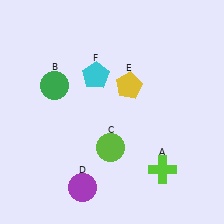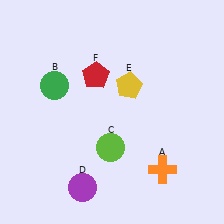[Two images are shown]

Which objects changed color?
A changed from lime to orange. F changed from cyan to red.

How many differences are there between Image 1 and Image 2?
There are 2 differences between the two images.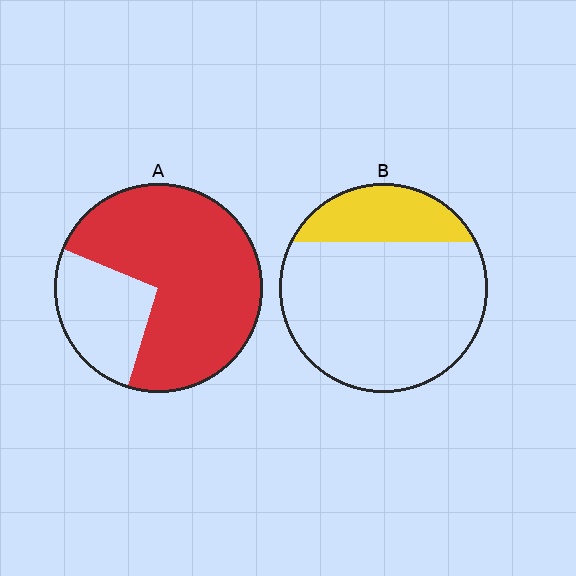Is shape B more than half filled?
No.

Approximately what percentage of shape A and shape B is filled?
A is approximately 75% and B is approximately 25%.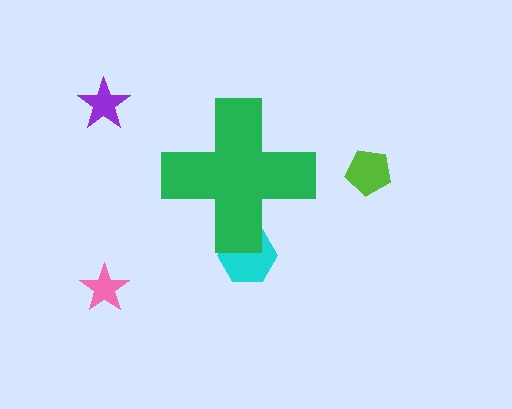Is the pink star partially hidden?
No, the pink star is fully visible.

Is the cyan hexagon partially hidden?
Yes, the cyan hexagon is partially hidden behind the green cross.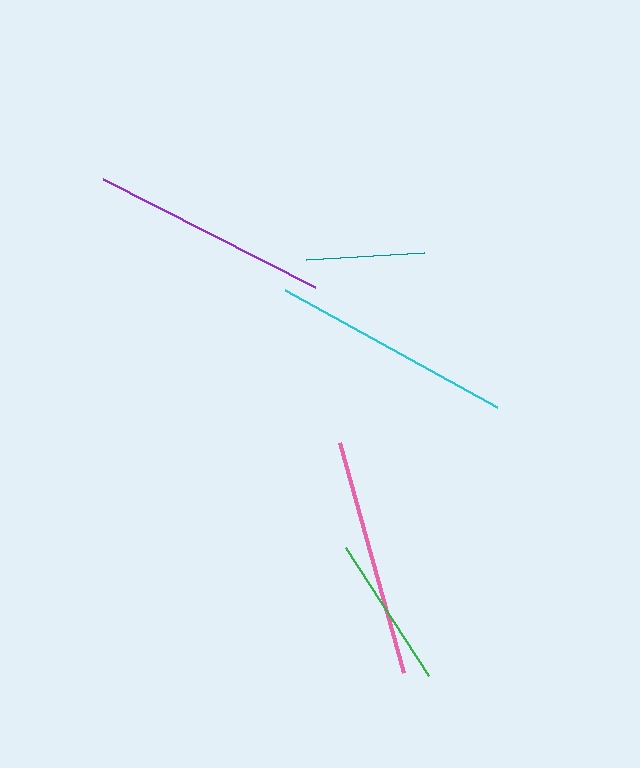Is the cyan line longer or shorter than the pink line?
The cyan line is longer than the pink line.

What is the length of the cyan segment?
The cyan segment is approximately 242 pixels long.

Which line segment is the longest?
The cyan line is the longest at approximately 242 pixels.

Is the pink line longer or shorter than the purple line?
The pink line is longer than the purple line.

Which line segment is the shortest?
The teal line is the shortest at approximately 118 pixels.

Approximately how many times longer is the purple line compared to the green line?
The purple line is approximately 1.6 times the length of the green line.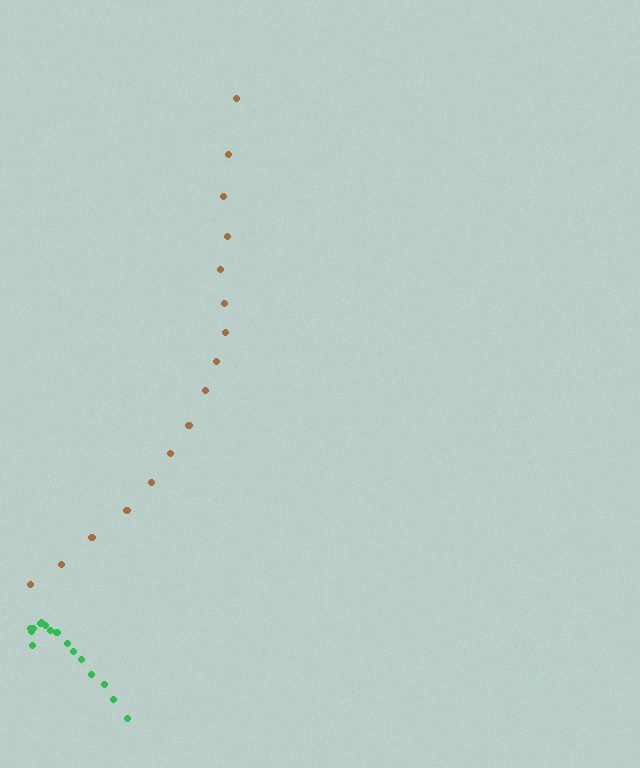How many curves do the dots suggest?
There are 2 distinct paths.